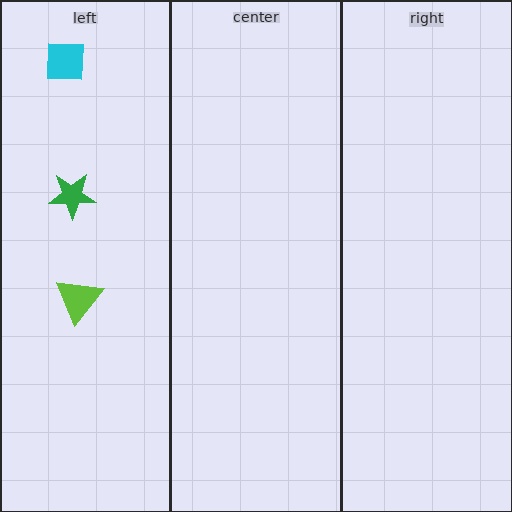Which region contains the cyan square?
The left region.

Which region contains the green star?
The left region.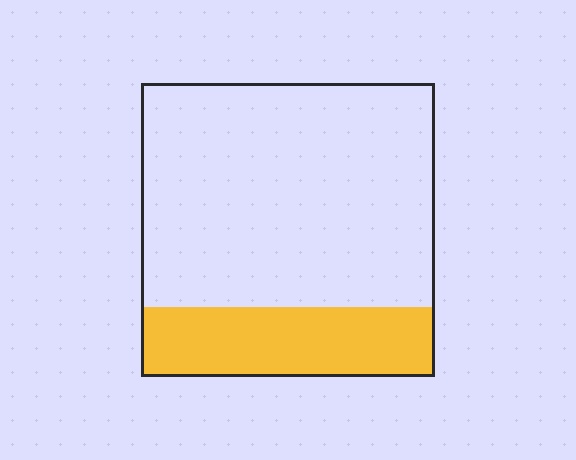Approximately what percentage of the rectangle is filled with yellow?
Approximately 25%.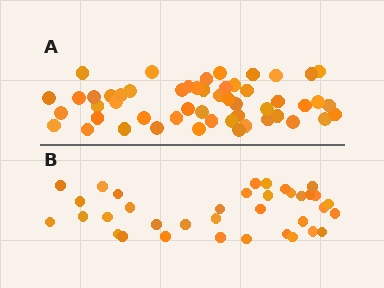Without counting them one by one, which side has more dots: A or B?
Region A (the top region) has more dots.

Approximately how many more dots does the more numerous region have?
Region A has approximately 15 more dots than region B.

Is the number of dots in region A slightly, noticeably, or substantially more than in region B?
Region A has noticeably more, but not dramatically so. The ratio is roughly 1.4 to 1.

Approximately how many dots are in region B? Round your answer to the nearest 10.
About 40 dots. (The exact count is 36, which rounds to 40.)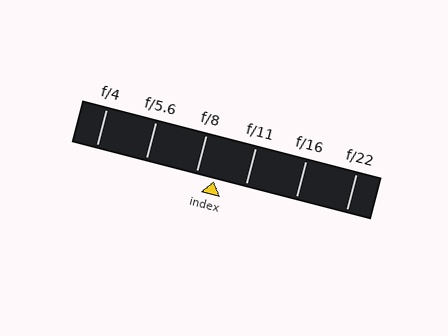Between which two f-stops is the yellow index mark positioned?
The index mark is between f/8 and f/11.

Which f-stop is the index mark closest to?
The index mark is closest to f/8.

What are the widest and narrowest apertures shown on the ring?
The widest aperture shown is f/4 and the narrowest is f/22.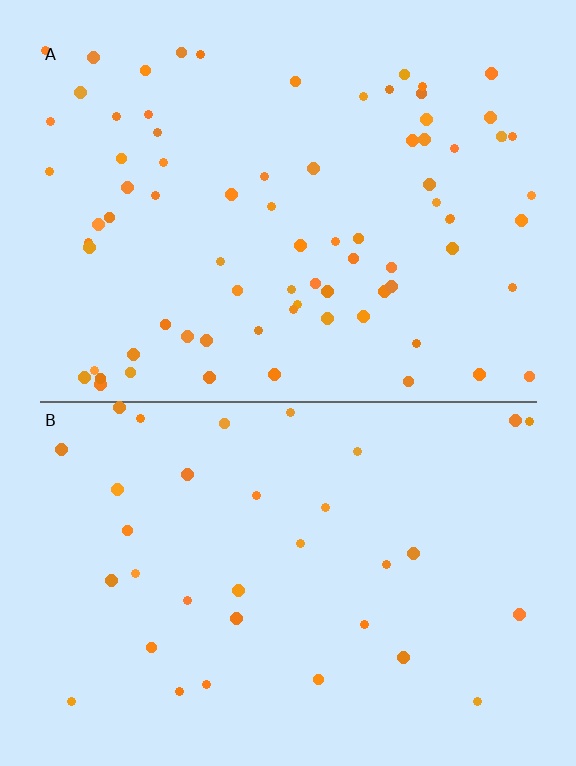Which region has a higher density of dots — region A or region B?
A (the top).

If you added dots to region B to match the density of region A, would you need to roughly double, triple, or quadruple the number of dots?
Approximately double.